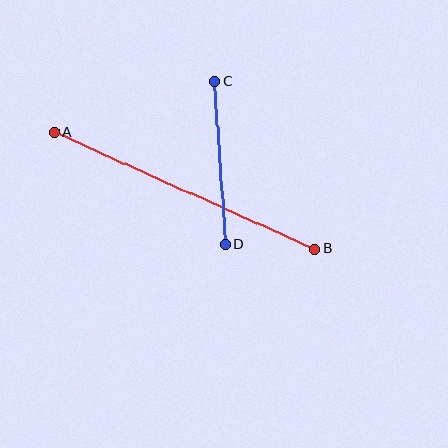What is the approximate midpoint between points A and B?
The midpoint is at approximately (184, 191) pixels.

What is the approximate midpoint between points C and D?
The midpoint is at approximately (220, 163) pixels.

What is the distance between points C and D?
The distance is approximately 163 pixels.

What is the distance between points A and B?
The distance is approximately 286 pixels.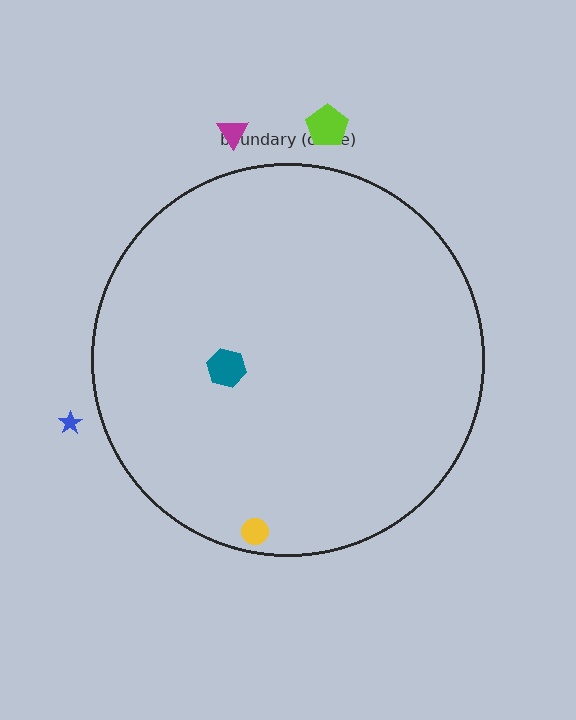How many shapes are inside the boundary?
2 inside, 3 outside.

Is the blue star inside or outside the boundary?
Outside.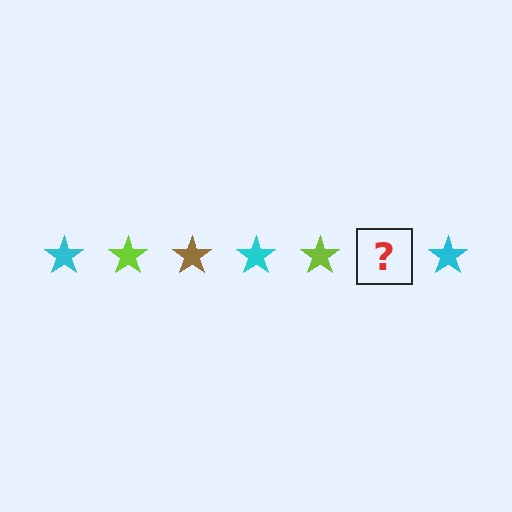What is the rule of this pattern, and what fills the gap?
The rule is that the pattern cycles through cyan, lime, brown stars. The gap should be filled with a brown star.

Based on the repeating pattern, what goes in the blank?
The blank should be a brown star.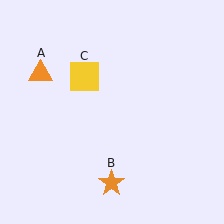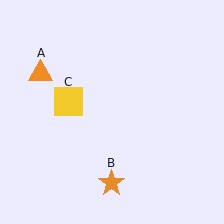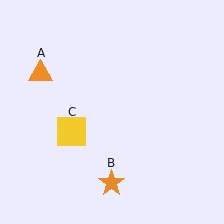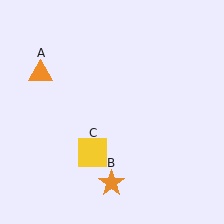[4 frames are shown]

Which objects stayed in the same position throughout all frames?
Orange triangle (object A) and orange star (object B) remained stationary.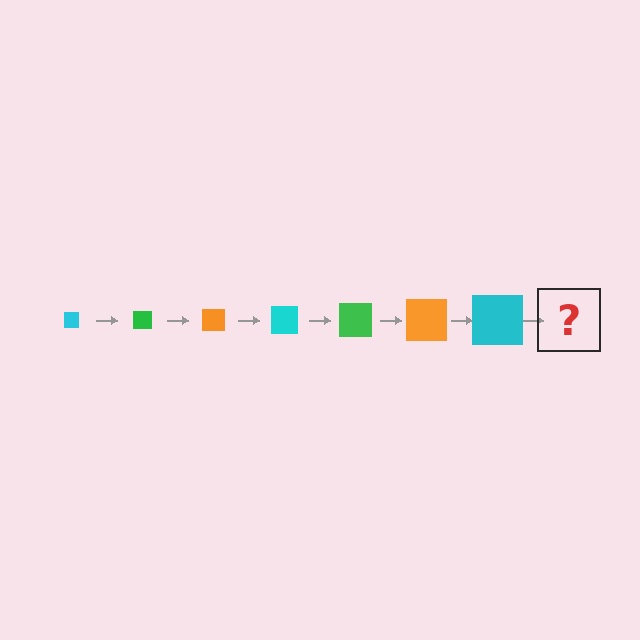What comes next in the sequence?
The next element should be a green square, larger than the previous one.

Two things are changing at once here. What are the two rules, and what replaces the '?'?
The two rules are that the square grows larger each step and the color cycles through cyan, green, and orange. The '?' should be a green square, larger than the previous one.